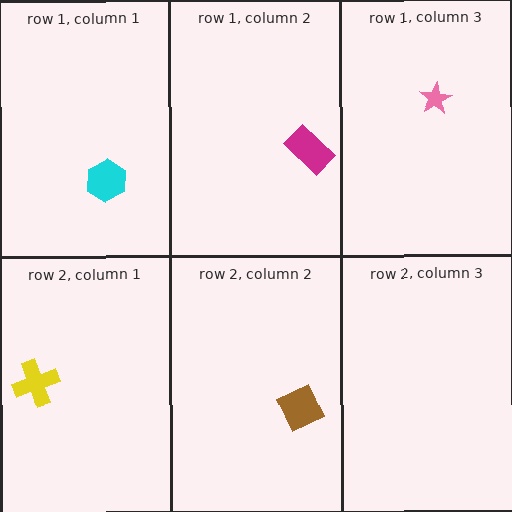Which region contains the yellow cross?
The row 2, column 1 region.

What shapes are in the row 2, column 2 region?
The brown diamond.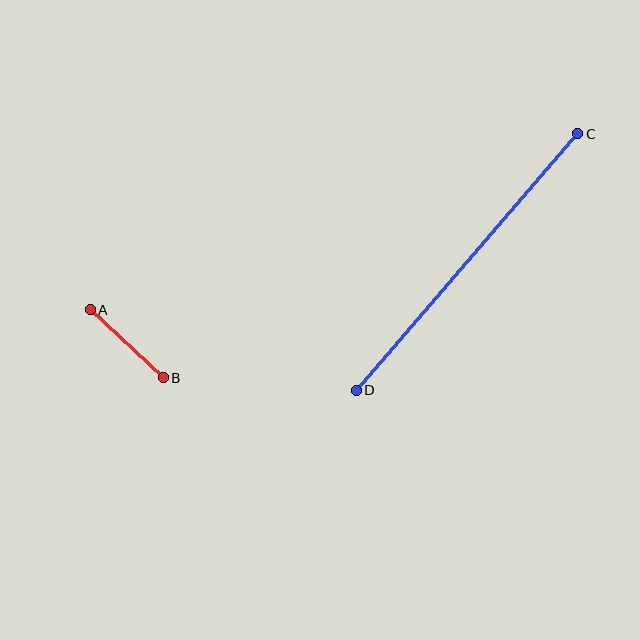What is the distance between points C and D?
The distance is approximately 339 pixels.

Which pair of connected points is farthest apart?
Points C and D are farthest apart.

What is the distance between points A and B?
The distance is approximately 99 pixels.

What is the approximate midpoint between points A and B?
The midpoint is at approximately (127, 344) pixels.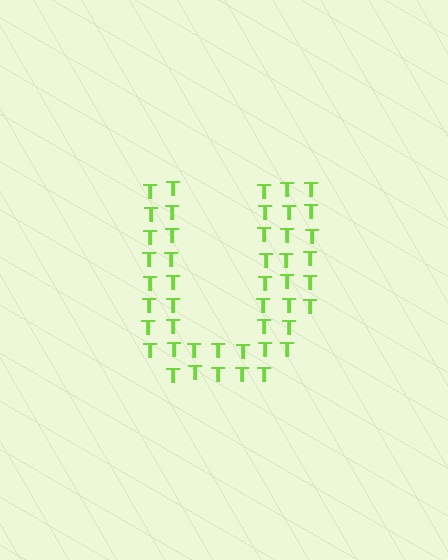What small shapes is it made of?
It is made of small letter T's.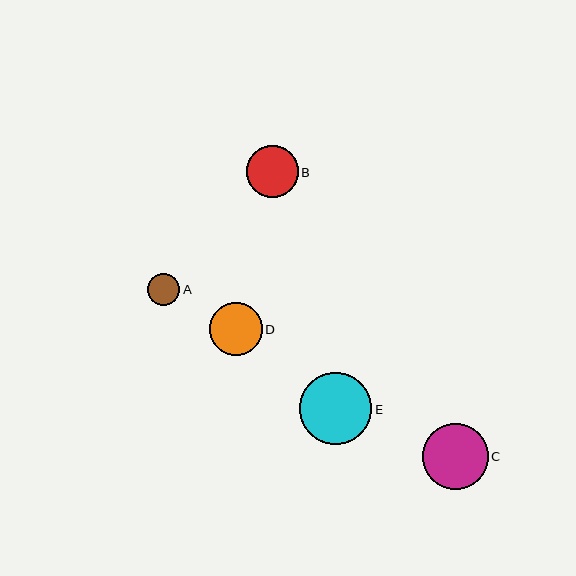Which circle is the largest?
Circle E is the largest with a size of approximately 73 pixels.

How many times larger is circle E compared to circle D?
Circle E is approximately 1.4 times the size of circle D.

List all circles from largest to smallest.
From largest to smallest: E, C, D, B, A.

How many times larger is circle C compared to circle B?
Circle C is approximately 1.3 times the size of circle B.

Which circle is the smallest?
Circle A is the smallest with a size of approximately 32 pixels.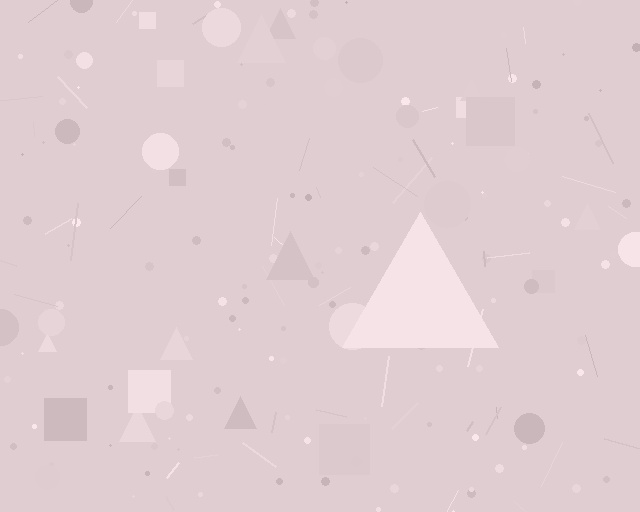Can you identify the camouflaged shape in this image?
The camouflaged shape is a triangle.